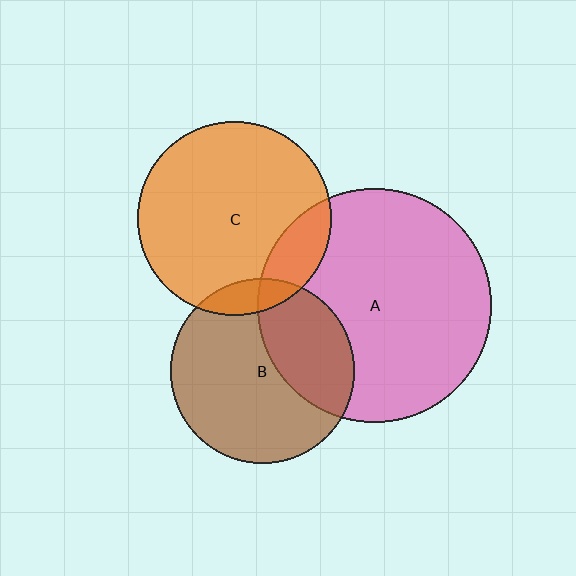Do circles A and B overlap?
Yes.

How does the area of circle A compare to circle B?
Approximately 1.6 times.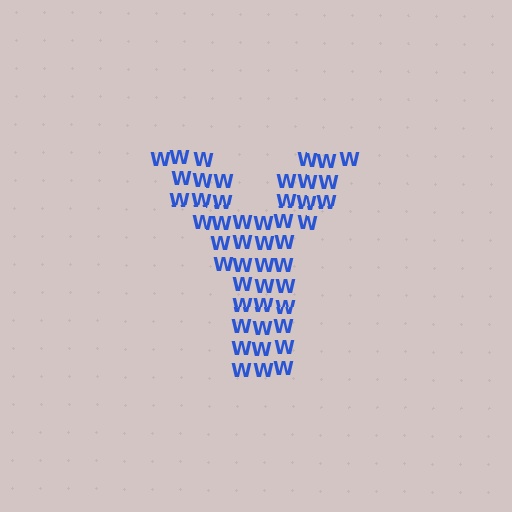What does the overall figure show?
The overall figure shows the letter Y.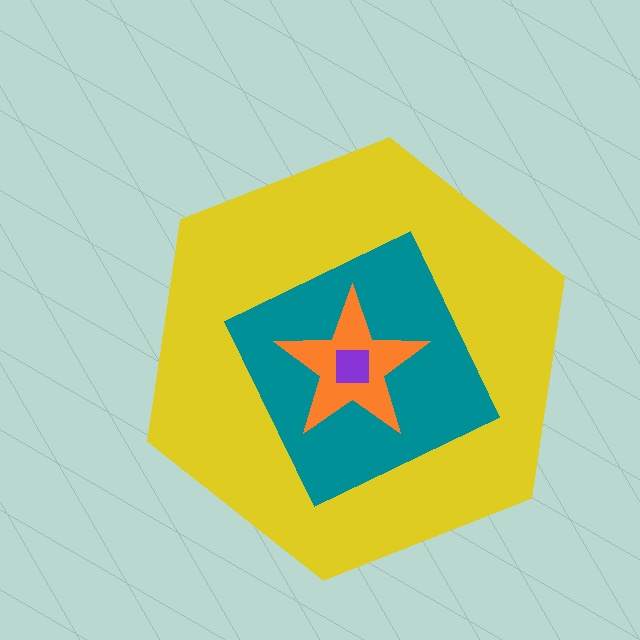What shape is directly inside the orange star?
The purple square.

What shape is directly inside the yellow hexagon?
The teal diamond.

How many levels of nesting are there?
4.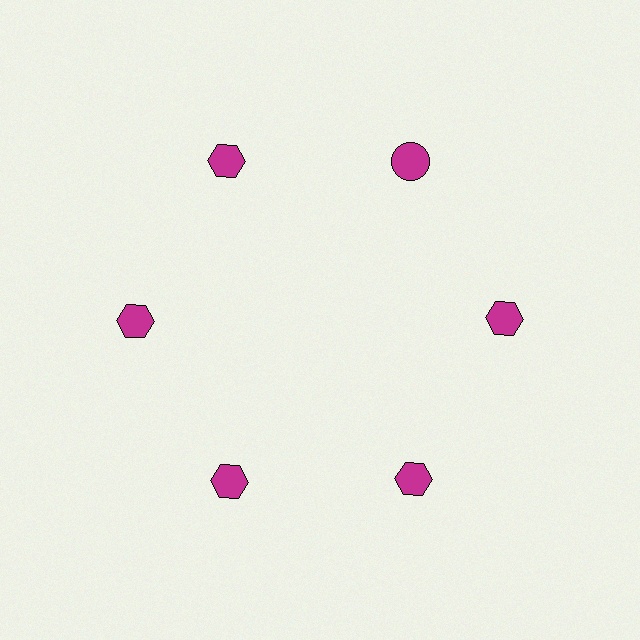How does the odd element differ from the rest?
It has a different shape: circle instead of hexagon.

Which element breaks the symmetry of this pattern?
The magenta circle at roughly the 1 o'clock position breaks the symmetry. All other shapes are magenta hexagons.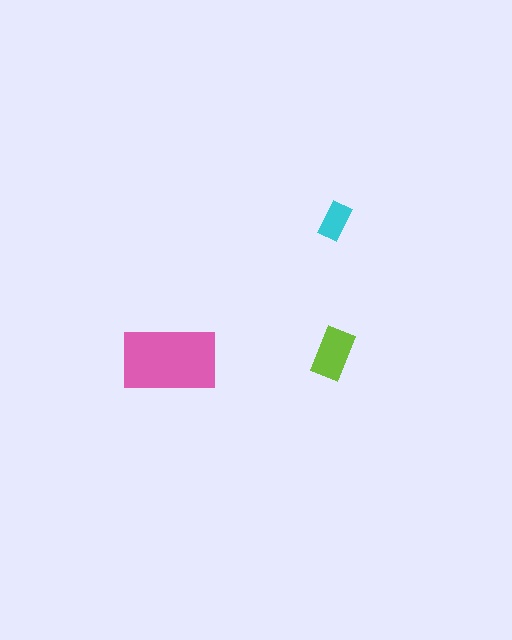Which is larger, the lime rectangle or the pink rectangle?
The pink one.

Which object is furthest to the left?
The pink rectangle is leftmost.